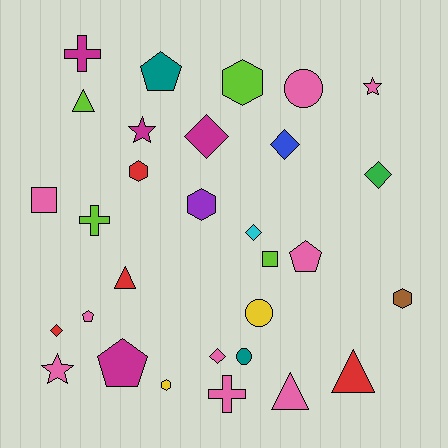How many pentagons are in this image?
There are 4 pentagons.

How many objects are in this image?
There are 30 objects.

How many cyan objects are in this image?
There is 1 cyan object.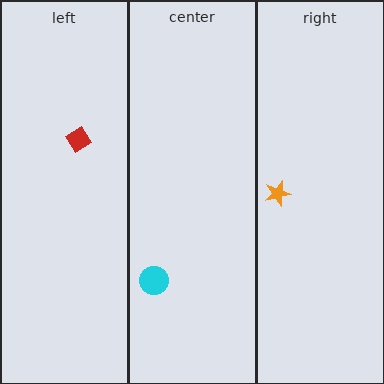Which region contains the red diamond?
The left region.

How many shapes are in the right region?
1.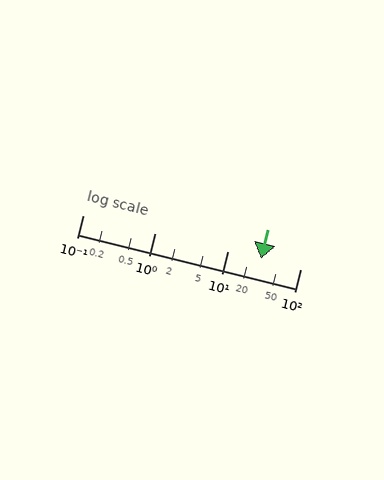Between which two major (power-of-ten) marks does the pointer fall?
The pointer is between 10 and 100.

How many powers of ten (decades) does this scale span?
The scale spans 3 decades, from 0.1 to 100.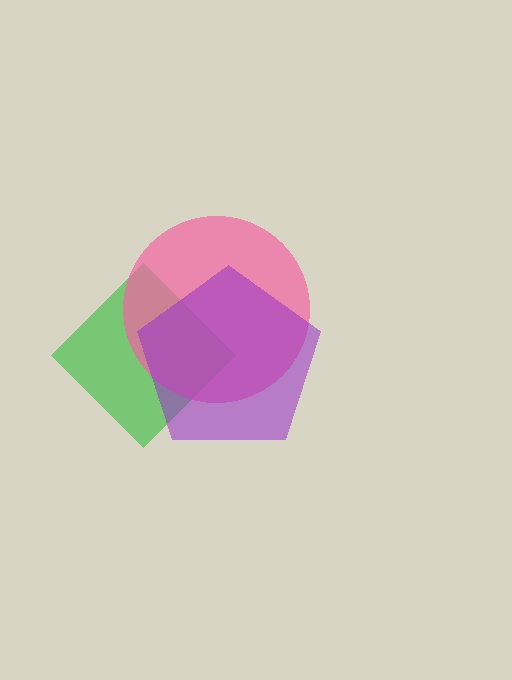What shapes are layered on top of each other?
The layered shapes are: a green diamond, a pink circle, a purple pentagon.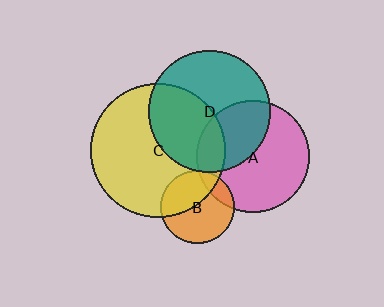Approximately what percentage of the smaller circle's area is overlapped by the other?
Approximately 15%.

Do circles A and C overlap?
Yes.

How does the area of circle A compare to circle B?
Approximately 2.4 times.